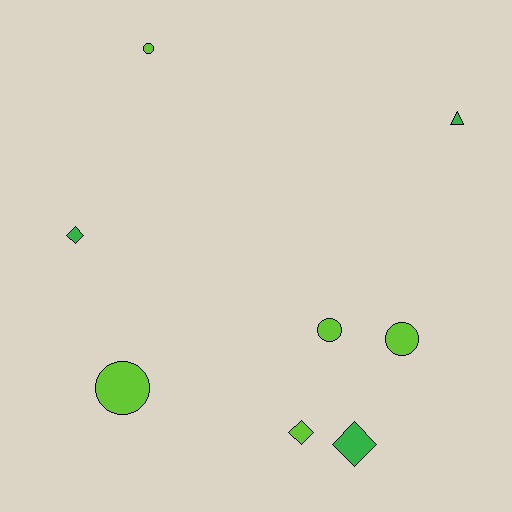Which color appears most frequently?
Lime, with 5 objects.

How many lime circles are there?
There are 4 lime circles.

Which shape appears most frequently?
Circle, with 4 objects.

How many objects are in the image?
There are 8 objects.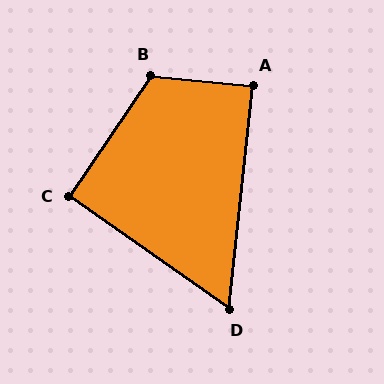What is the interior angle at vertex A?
Approximately 89 degrees (approximately right).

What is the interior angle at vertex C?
Approximately 91 degrees (approximately right).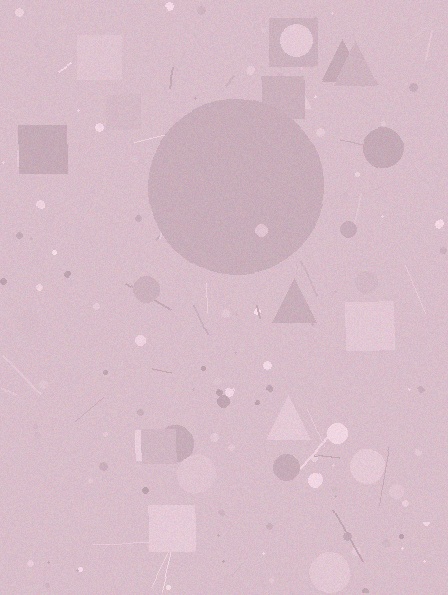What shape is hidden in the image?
A circle is hidden in the image.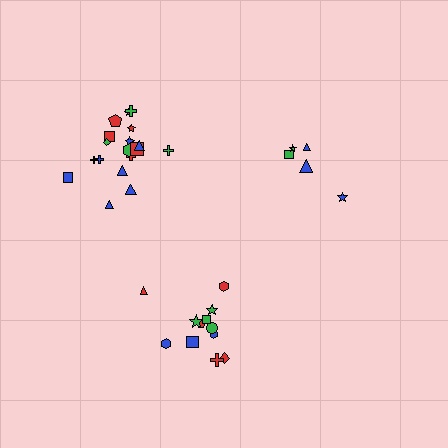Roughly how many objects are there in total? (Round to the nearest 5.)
Roughly 35 objects in total.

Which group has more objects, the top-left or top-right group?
The top-left group.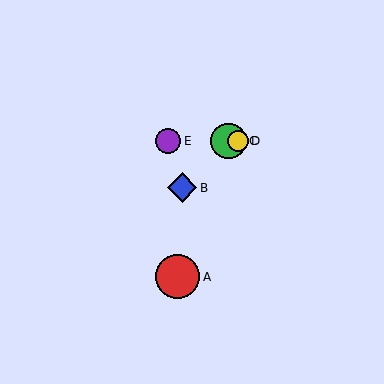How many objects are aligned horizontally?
3 objects (C, D, E) are aligned horizontally.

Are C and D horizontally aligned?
Yes, both are at y≈141.